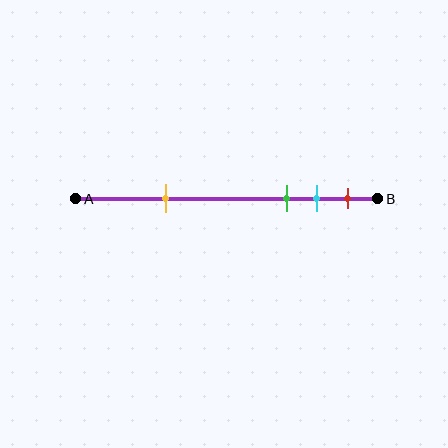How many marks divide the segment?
There are 4 marks dividing the segment.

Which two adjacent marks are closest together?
The cyan and red marks are the closest adjacent pair.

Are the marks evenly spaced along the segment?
No, the marks are not evenly spaced.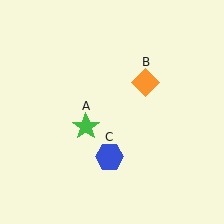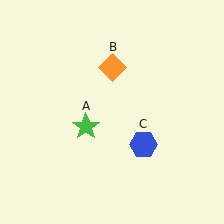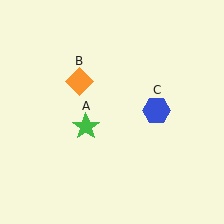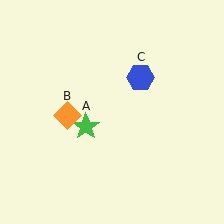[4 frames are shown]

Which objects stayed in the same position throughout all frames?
Green star (object A) remained stationary.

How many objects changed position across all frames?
2 objects changed position: orange diamond (object B), blue hexagon (object C).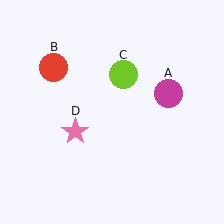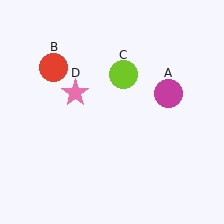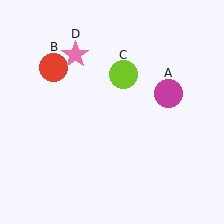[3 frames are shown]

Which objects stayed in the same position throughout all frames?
Magenta circle (object A) and red circle (object B) and lime circle (object C) remained stationary.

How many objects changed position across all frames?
1 object changed position: pink star (object D).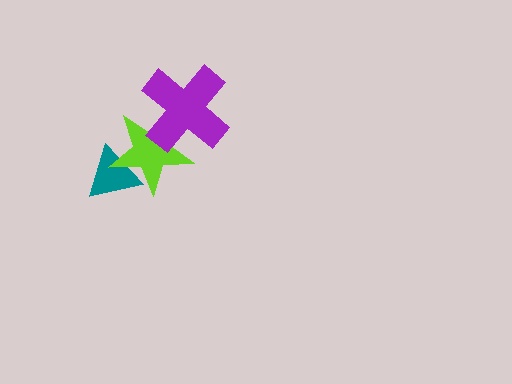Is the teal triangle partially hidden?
Yes, it is partially covered by another shape.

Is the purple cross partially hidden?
No, no other shape covers it.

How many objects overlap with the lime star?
2 objects overlap with the lime star.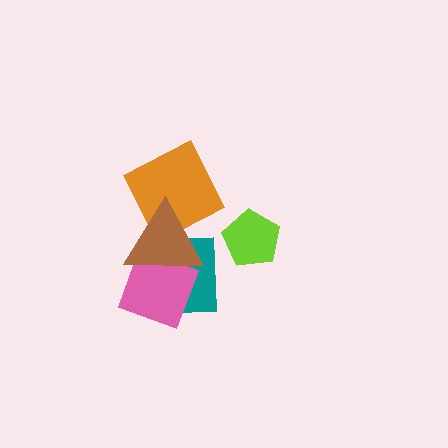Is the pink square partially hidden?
Yes, it is partially covered by another shape.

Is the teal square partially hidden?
Yes, it is partially covered by another shape.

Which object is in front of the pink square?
The brown triangle is in front of the pink square.